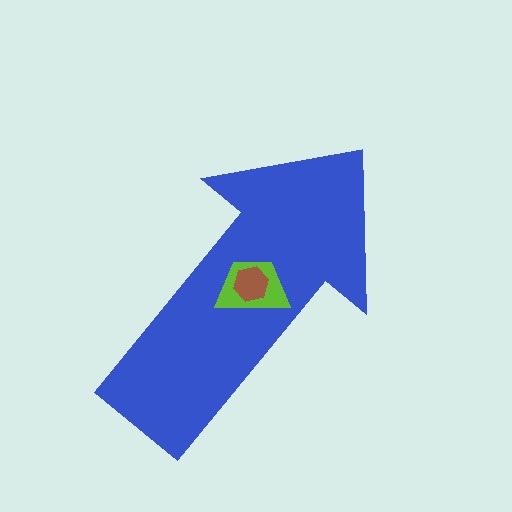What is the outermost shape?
The blue arrow.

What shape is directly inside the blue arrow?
The lime trapezoid.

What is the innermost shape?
The brown hexagon.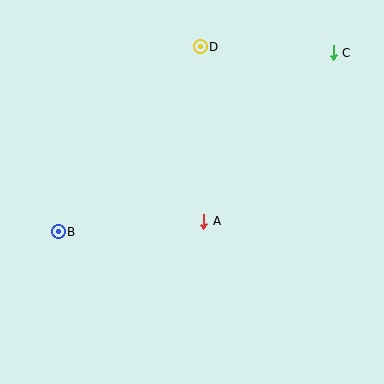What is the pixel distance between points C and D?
The distance between C and D is 134 pixels.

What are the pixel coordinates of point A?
Point A is at (204, 221).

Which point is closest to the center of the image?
Point A at (204, 221) is closest to the center.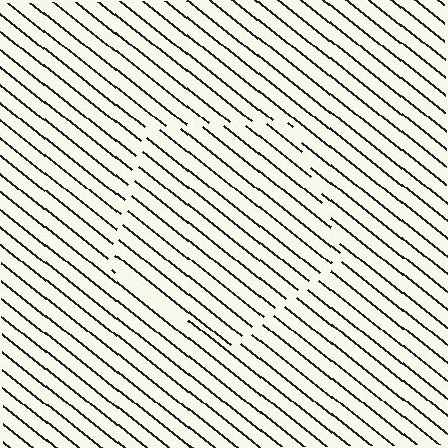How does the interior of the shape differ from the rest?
The interior of the shape contains the same grating, shifted by half a period — the contour is defined by the phase discontinuity where line-ends from the inner and outer gratings abut.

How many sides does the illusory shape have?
5 sides — the line-ends trace a pentagon.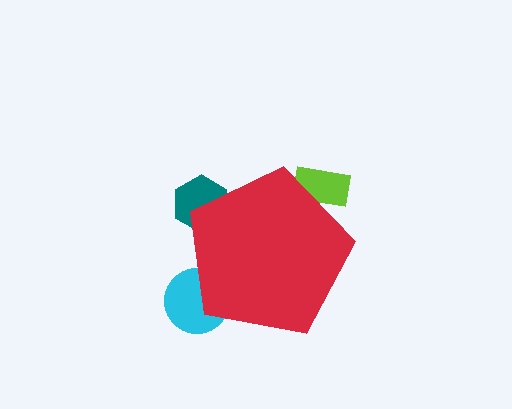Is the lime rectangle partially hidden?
Yes, the lime rectangle is partially hidden behind the red pentagon.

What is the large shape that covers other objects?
A red pentagon.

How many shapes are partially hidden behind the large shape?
3 shapes are partially hidden.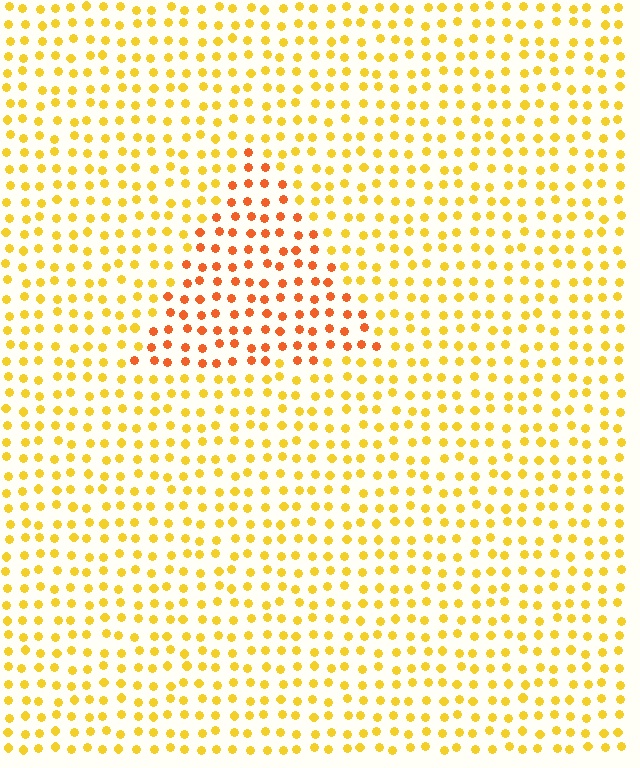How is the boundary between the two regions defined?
The boundary is defined purely by a slight shift in hue (about 33 degrees). Spacing, size, and orientation are identical on both sides.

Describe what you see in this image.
The image is filled with small yellow elements in a uniform arrangement. A triangle-shaped region is visible where the elements are tinted to a slightly different hue, forming a subtle color boundary.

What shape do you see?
I see a triangle.